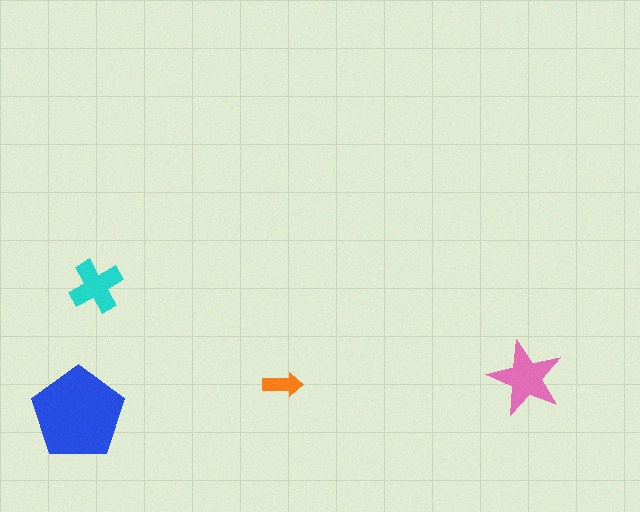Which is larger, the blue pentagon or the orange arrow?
The blue pentagon.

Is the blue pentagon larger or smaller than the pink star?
Larger.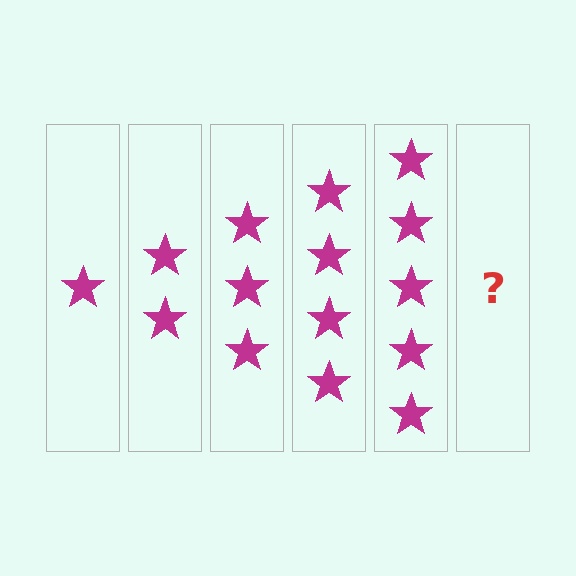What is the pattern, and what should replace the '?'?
The pattern is that each step adds one more star. The '?' should be 6 stars.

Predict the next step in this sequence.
The next step is 6 stars.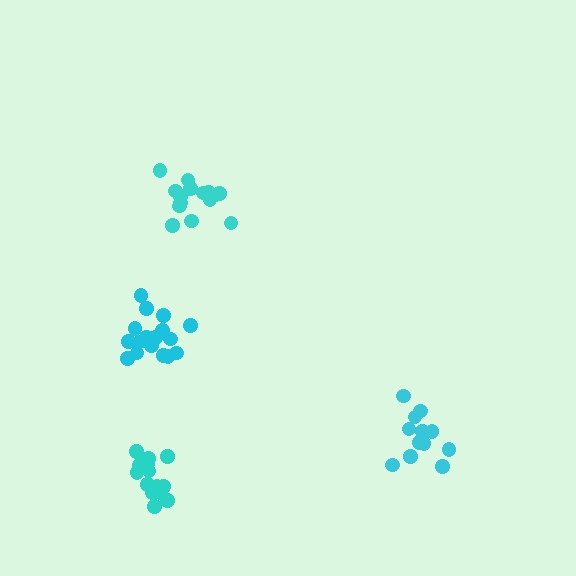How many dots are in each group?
Group 1: 12 dots, Group 2: 15 dots, Group 3: 15 dots, Group 4: 17 dots (59 total).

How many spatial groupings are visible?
There are 4 spatial groupings.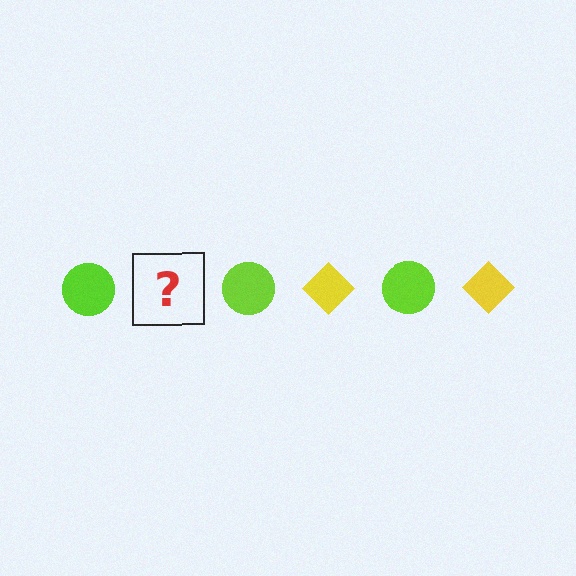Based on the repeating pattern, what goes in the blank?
The blank should be a yellow diamond.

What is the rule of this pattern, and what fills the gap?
The rule is that the pattern alternates between lime circle and yellow diamond. The gap should be filled with a yellow diamond.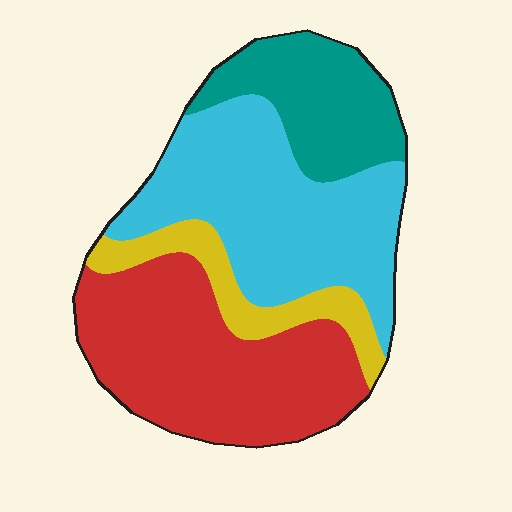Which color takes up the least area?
Yellow, at roughly 10%.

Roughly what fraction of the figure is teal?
Teal covers 18% of the figure.